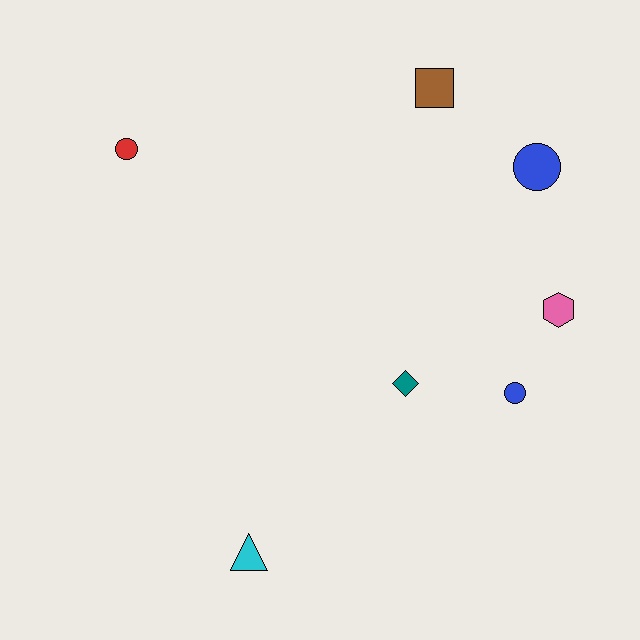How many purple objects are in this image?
There are no purple objects.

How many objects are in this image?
There are 7 objects.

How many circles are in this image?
There are 3 circles.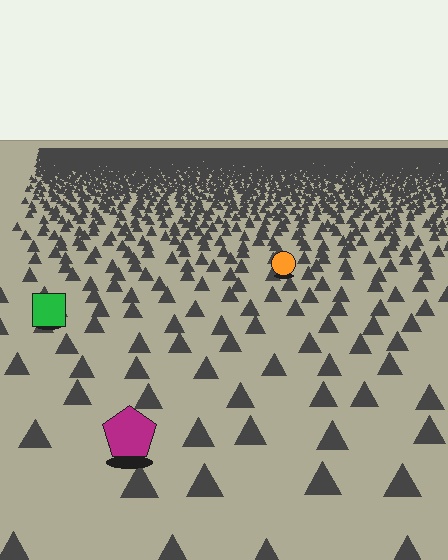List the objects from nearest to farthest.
From nearest to farthest: the magenta pentagon, the green square, the orange circle.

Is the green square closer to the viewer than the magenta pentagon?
No. The magenta pentagon is closer — you can tell from the texture gradient: the ground texture is coarser near it.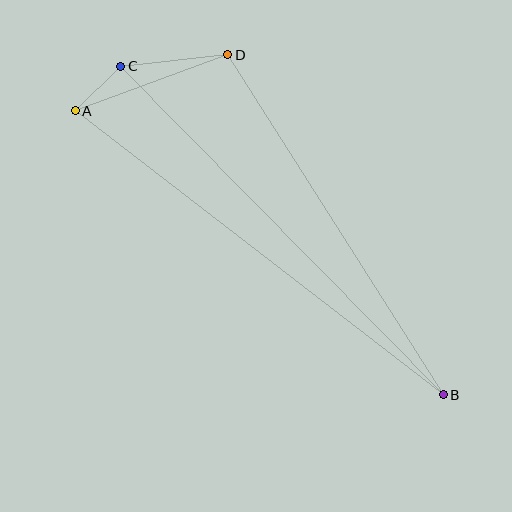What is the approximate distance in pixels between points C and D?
The distance between C and D is approximately 108 pixels.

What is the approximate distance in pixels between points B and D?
The distance between B and D is approximately 402 pixels.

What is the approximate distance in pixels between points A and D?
The distance between A and D is approximately 162 pixels.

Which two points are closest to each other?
Points A and C are closest to each other.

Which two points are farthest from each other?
Points A and B are farthest from each other.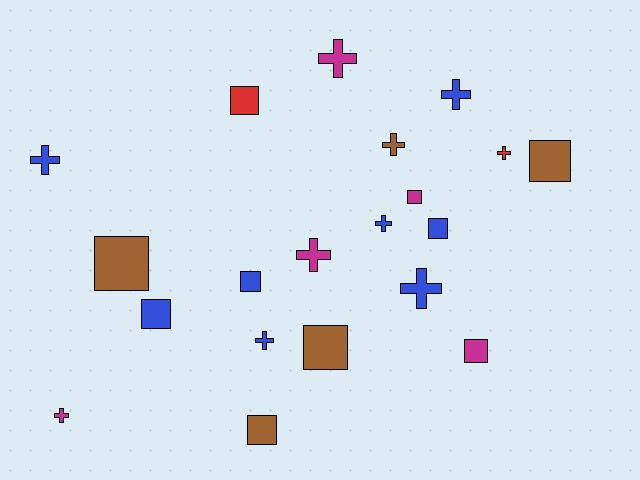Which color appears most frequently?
Blue, with 8 objects.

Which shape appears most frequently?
Cross, with 10 objects.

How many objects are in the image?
There are 20 objects.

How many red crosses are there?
There is 1 red cross.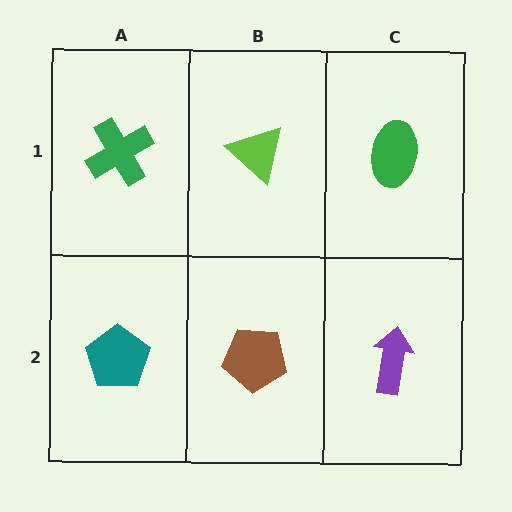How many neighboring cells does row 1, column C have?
2.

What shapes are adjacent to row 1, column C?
A purple arrow (row 2, column C), a lime triangle (row 1, column B).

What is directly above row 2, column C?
A green ellipse.